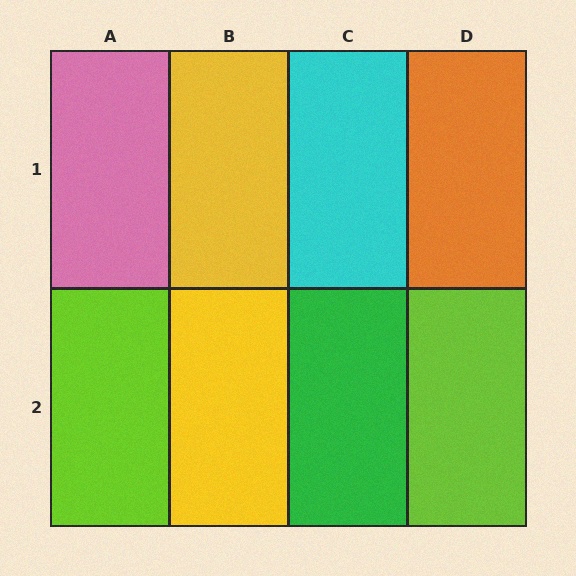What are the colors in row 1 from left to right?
Pink, yellow, cyan, orange.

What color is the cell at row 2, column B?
Yellow.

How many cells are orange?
1 cell is orange.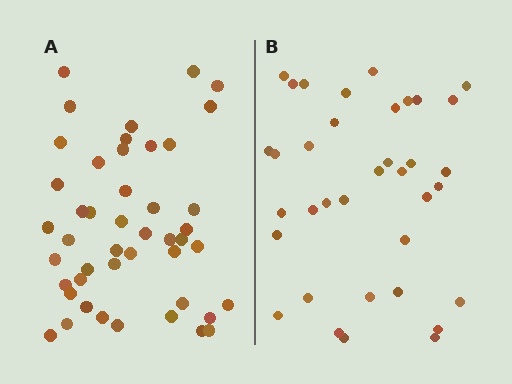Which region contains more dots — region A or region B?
Region A (the left region) has more dots.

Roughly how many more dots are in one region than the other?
Region A has roughly 10 or so more dots than region B.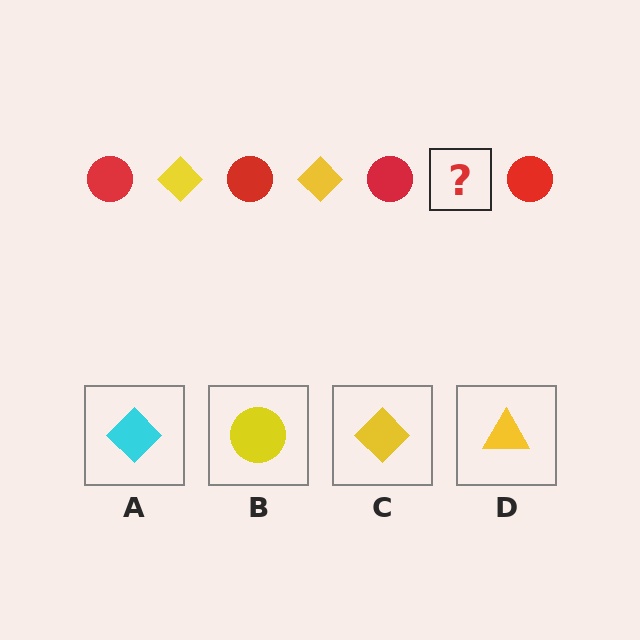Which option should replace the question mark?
Option C.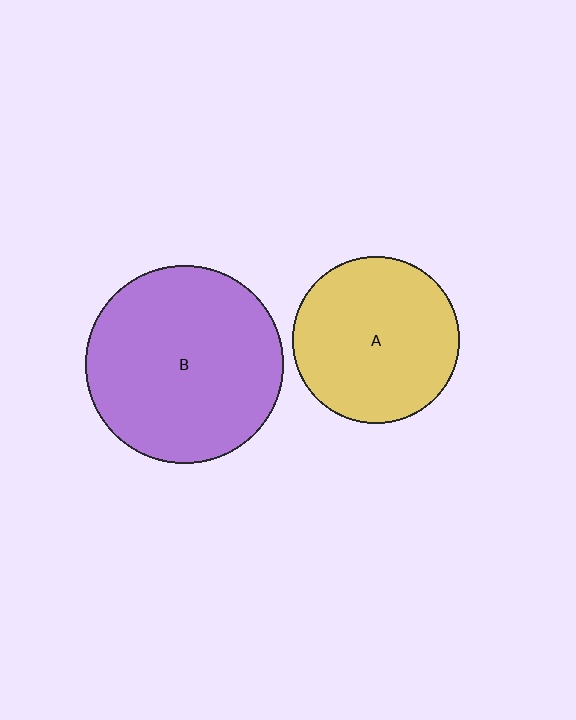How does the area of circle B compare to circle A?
Approximately 1.4 times.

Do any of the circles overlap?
No, none of the circles overlap.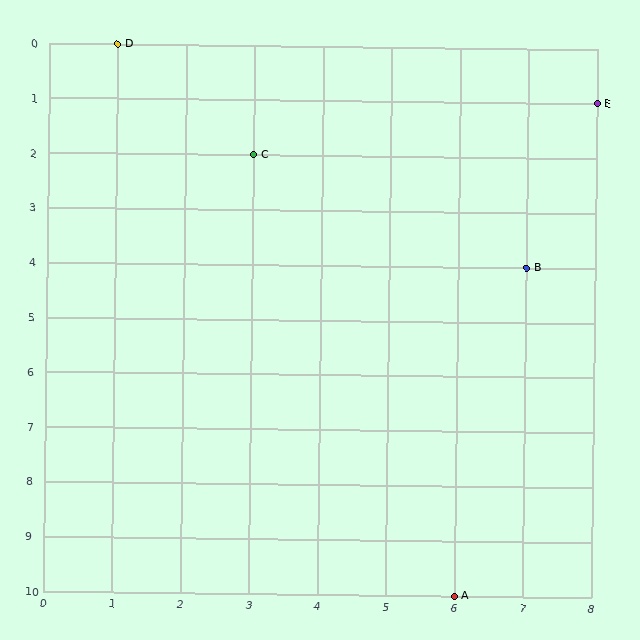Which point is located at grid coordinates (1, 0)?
Point D is at (1, 0).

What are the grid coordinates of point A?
Point A is at grid coordinates (6, 10).